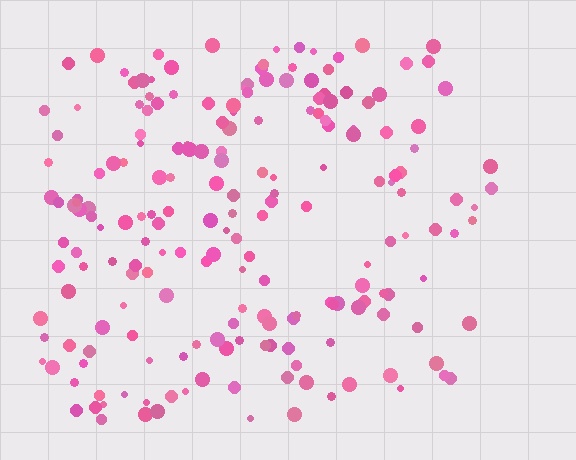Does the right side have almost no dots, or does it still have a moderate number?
Still a moderate number, just noticeably fewer than the left.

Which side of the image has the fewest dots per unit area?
The right.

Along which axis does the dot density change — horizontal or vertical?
Horizontal.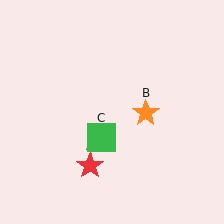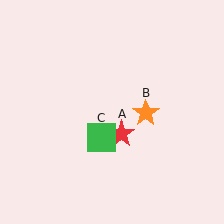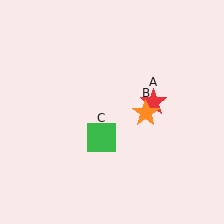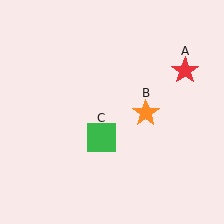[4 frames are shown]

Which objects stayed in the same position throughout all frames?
Orange star (object B) and green square (object C) remained stationary.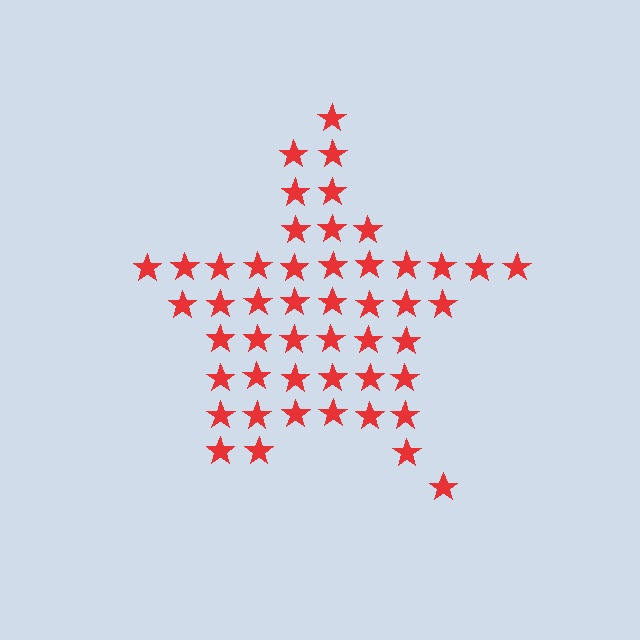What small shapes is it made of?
It is made of small stars.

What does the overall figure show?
The overall figure shows a star.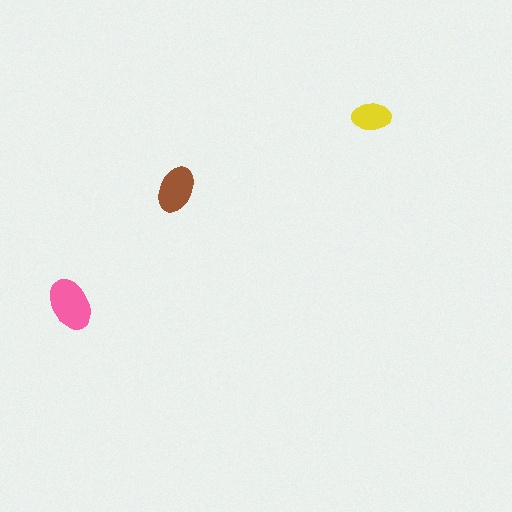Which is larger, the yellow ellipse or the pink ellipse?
The pink one.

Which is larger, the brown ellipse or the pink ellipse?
The pink one.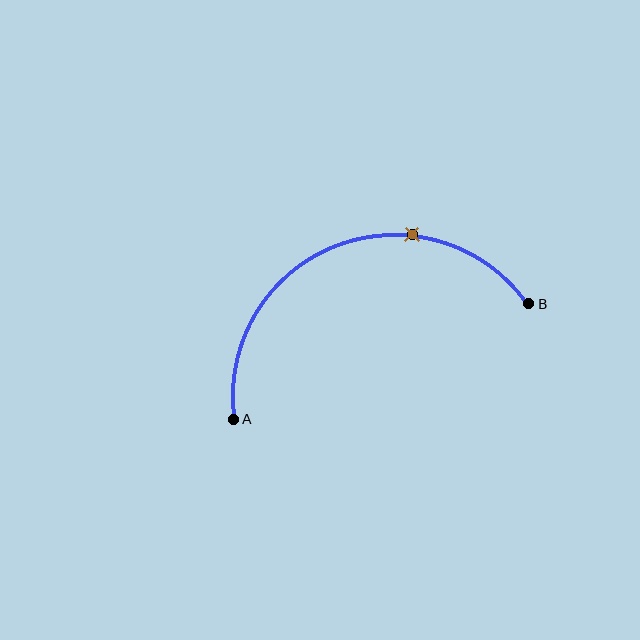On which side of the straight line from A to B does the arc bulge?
The arc bulges above the straight line connecting A and B.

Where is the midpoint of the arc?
The arc midpoint is the point on the curve farthest from the straight line joining A and B. It sits above that line.